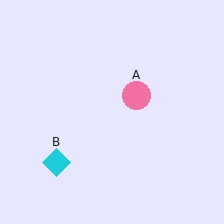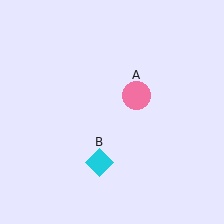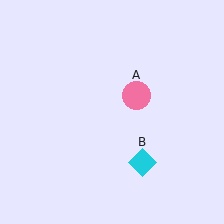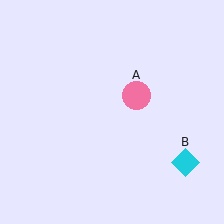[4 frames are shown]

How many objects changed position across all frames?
1 object changed position: cyan diamond (object B).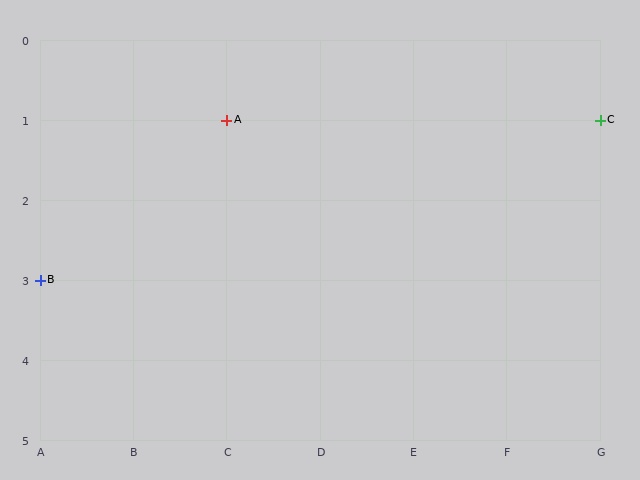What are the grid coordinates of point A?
Point A is at grid coordinates (C, 1).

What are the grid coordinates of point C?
Point C is at grid coordinates (G, 1).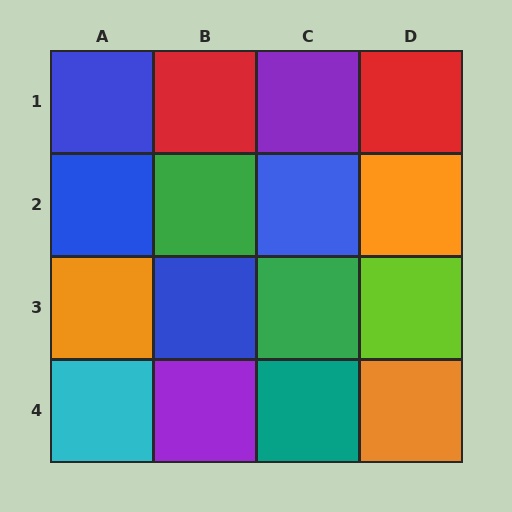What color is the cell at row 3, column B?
Blue.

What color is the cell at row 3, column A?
Orange.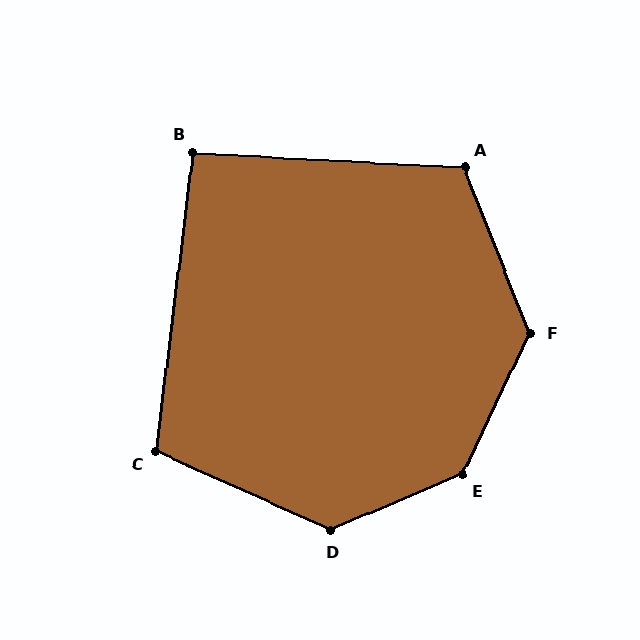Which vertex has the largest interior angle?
E, at approximately 138 degrees.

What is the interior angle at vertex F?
Approximately 133 degrees (obtuse).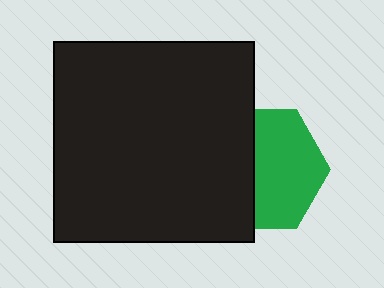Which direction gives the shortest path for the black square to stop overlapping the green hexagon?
Moving left gives the shortest separation.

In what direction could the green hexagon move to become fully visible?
The green hexagon could move right. That would shift it out from behind the black square entirely.